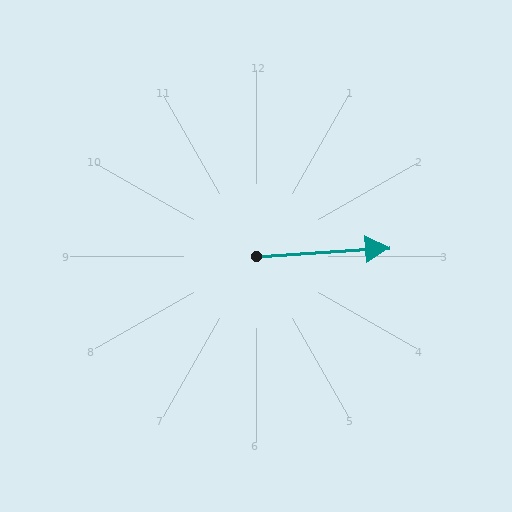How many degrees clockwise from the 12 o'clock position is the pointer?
Approximately 86 degrees.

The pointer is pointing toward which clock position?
Roughly 3 o'clock.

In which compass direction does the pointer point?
East.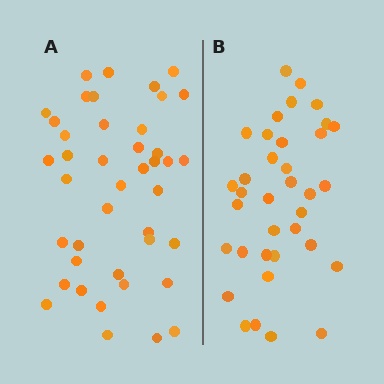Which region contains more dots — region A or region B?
Region A (the left region) has more dots.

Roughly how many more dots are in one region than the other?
Region A has about 6 more dots than region B.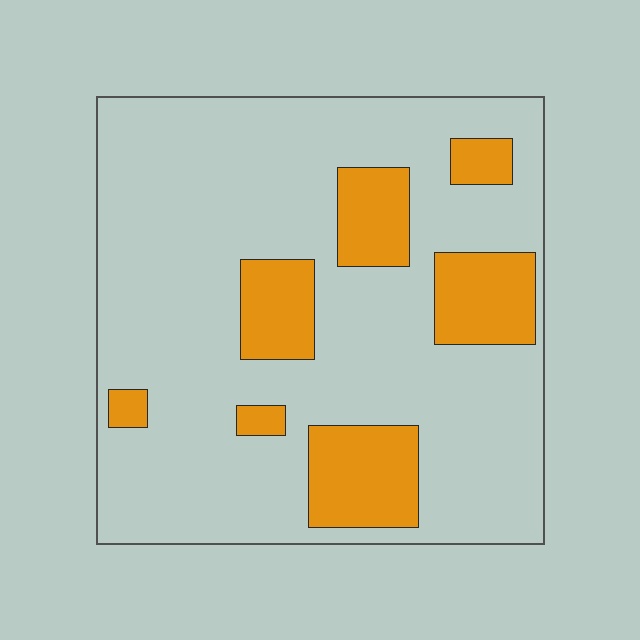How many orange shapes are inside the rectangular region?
7.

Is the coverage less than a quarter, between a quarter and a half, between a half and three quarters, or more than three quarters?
Less than a quarter.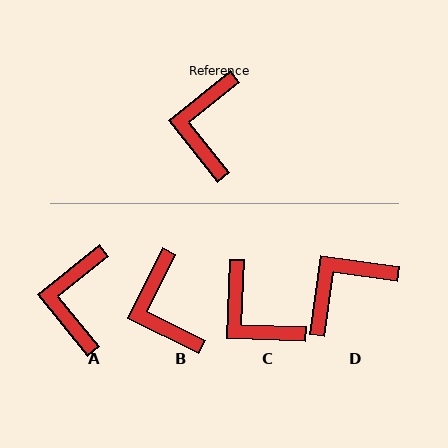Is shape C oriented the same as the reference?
No, it is off by about 49 degrees.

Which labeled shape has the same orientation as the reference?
A.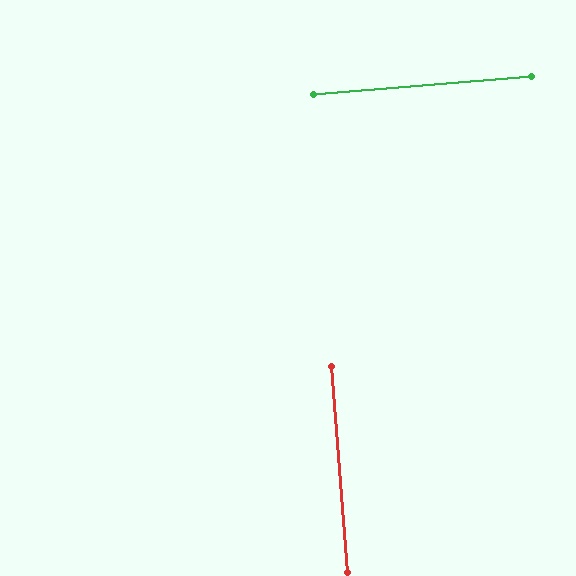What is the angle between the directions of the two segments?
Approximately 89 degrees.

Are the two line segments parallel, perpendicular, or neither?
Perpendicular — they meet at approximately 89°.